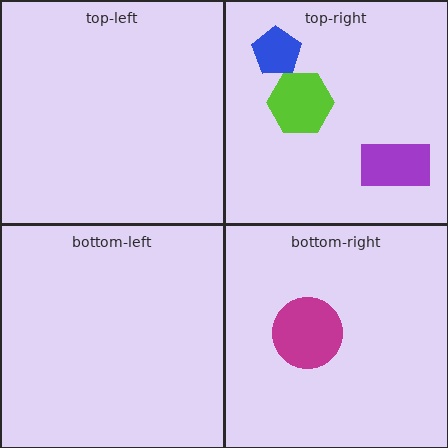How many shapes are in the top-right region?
3.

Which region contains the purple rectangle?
The top-right region.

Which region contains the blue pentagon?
The top-right region.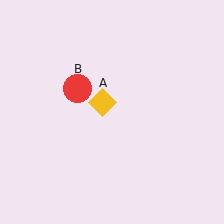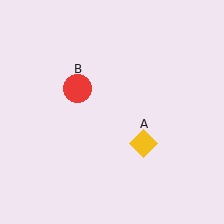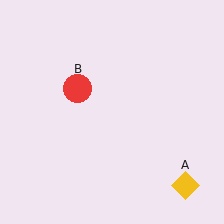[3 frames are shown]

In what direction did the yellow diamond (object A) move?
The yellow diamond (object A) moved down and to the right.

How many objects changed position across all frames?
1 object changed position: yellow diamond (object A).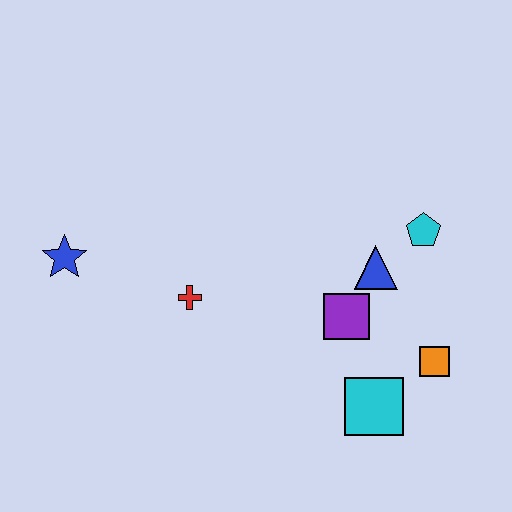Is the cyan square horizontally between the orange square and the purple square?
Yes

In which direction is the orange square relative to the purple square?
The orange square is to the right of the purple square.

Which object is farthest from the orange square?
The blue star is farthest from the orange square.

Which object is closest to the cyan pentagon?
The blue triangle is closest to the cyan pentagon.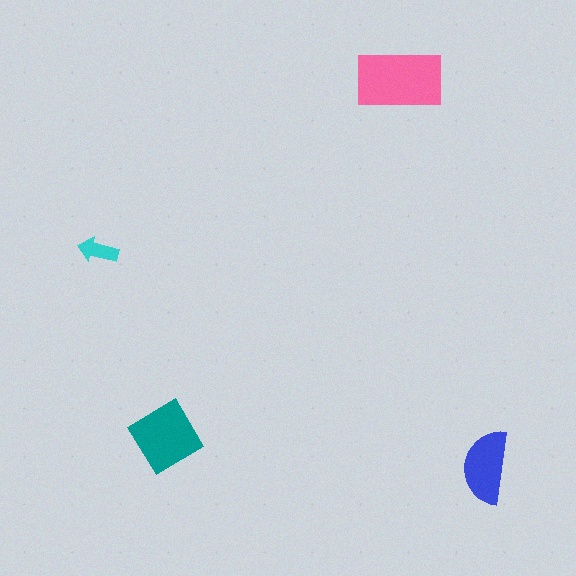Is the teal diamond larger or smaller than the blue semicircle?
Larger.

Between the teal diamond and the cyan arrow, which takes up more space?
The teal diamond.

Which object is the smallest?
The cyan arrow.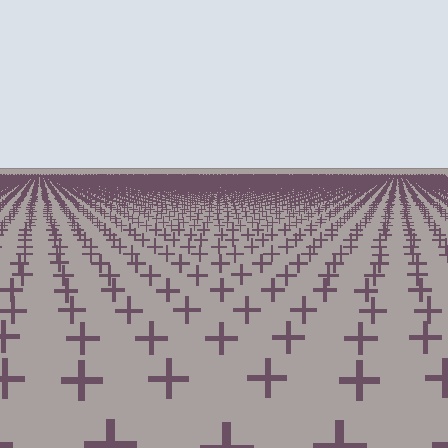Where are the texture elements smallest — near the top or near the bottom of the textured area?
Near the top.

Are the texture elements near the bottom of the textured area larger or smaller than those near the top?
Larger. Near the bottom, elements are closer to the viewer and appear at a bigger on-screen size.